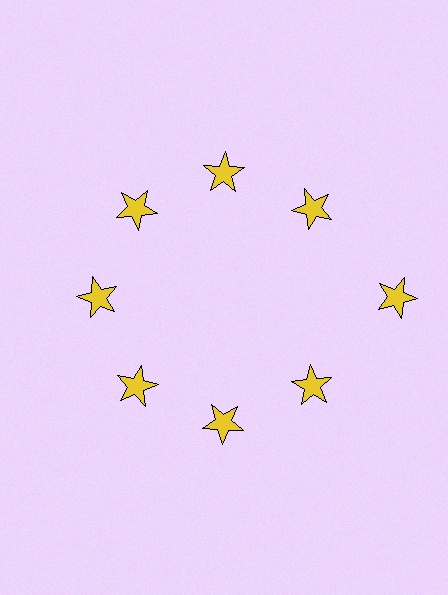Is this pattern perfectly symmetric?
No. The 8 yellow stars are arranged in a ring, but one element near the 3 o'clock position is pushed outward from the center, breaking the 8-fold rotational symmetry.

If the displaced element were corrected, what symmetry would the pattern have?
It would have 8-fold rotational symmetry — the pattern would map onto itself every 45 degrees.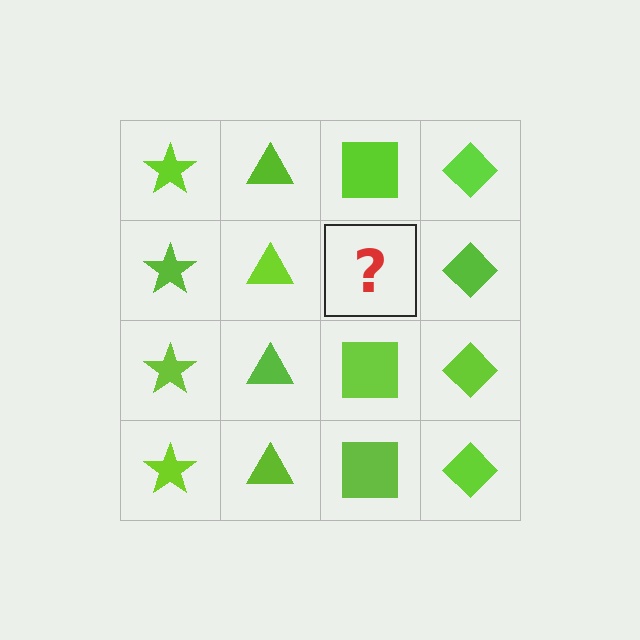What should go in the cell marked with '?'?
The missing cell should contain a lime square.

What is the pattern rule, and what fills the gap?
The rule is that each column has a consistent shape. The gap should be filled with a lime square.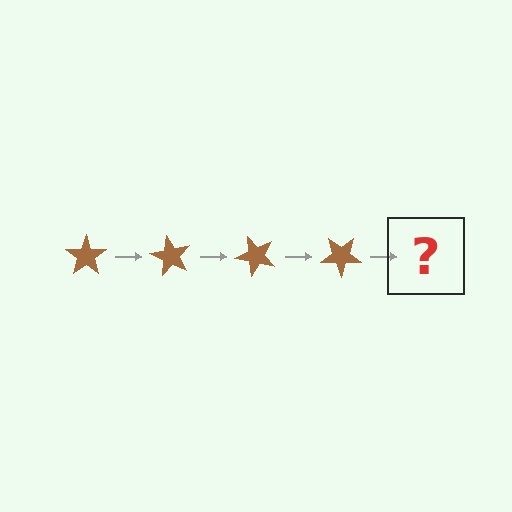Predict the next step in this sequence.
The next step is a brown star rotated 240 degrees.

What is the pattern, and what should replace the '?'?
The pattern is that the star rotates 60 degrees each step. The '?' should be a brown star rotated 240 degrees.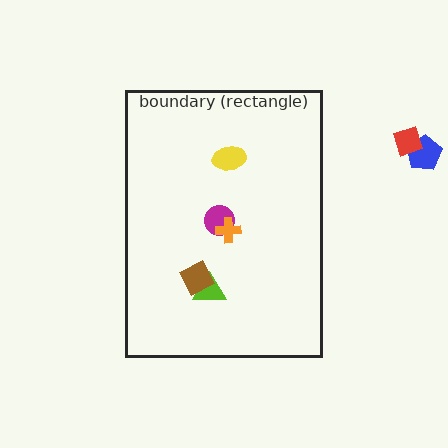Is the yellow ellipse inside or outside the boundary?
Inside.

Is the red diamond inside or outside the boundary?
Outside.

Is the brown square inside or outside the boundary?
Inside.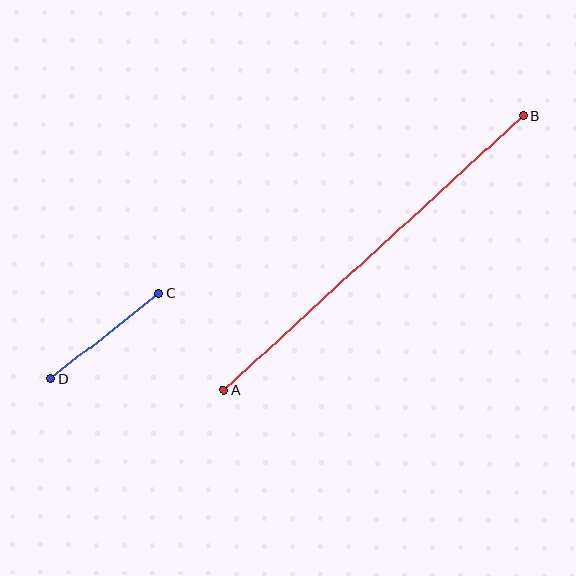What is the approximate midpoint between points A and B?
The midpoint is at approximately (374, 253) pixels.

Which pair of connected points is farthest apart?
Points A and B are farthest apart.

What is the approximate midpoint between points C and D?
The midpoint is at approximately (105, 336) pixels.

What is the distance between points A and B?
The distance is approximately 406 pixels.